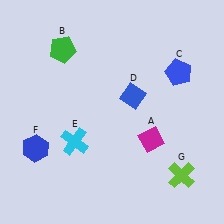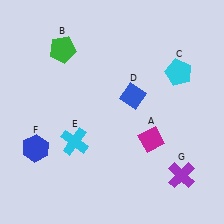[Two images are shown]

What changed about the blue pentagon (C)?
In Image 1, C is blue. In Image 2, it changed to cyan.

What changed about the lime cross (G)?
In Image 1, G is lime. In Image 2, it changed to purple.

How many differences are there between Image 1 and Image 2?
There are 2 differences between the two images.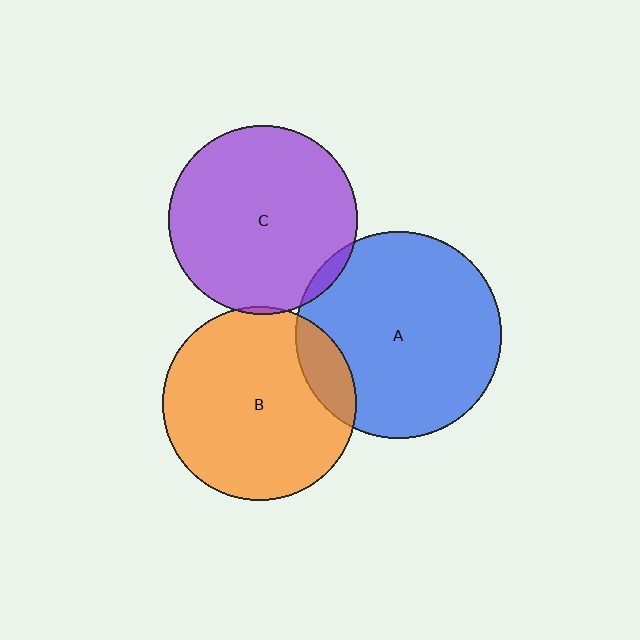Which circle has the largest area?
Circle A (blue).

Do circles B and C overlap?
Yes.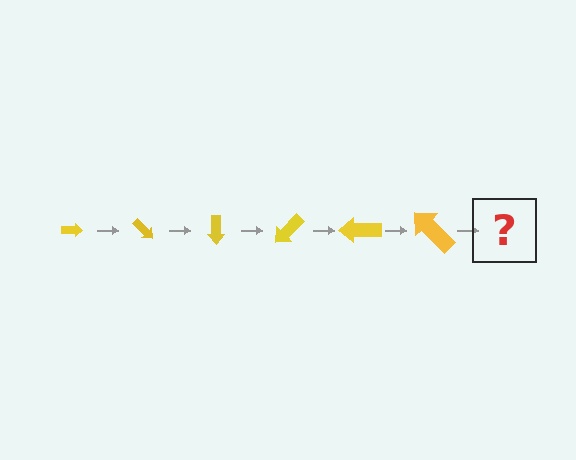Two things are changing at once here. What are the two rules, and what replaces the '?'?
The two rules are that the arrow grows larger each step and it rotates 45 degrees each step. The '?' should be an arrow, larger than the previous one and rotated 270 degrees from the start.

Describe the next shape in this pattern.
It should be an arrow, larger than the previous one and rotated 270 degrees from the start.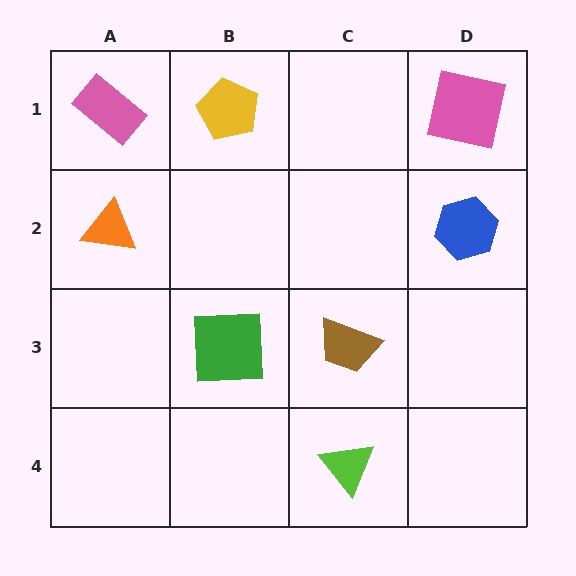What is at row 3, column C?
A brown trapezoid.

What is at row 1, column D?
A pink square.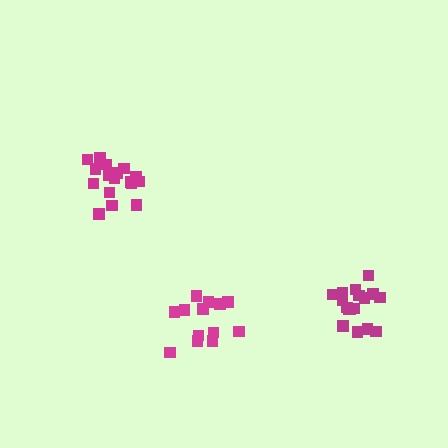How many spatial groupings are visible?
There are 3 spatial groupings.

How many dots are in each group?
Group 1: 17 dots, Group 2: 13 dots, Group 3: 17 dots (47 total).